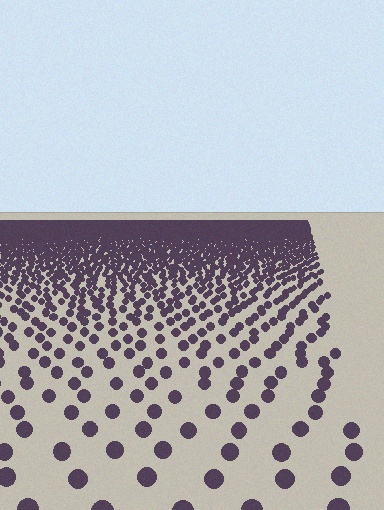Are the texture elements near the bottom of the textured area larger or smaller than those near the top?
Larger. Near the bottom, elements are closer to the viewer and appear at a bigger on-screen size.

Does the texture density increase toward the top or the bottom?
Density increases toward the top.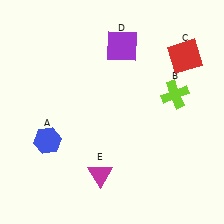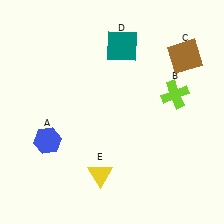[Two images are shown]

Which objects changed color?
C changed from red to brown. D changed from purple to teal. E changed from magenta to yellow.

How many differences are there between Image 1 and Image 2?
There are 3 differences between the two images.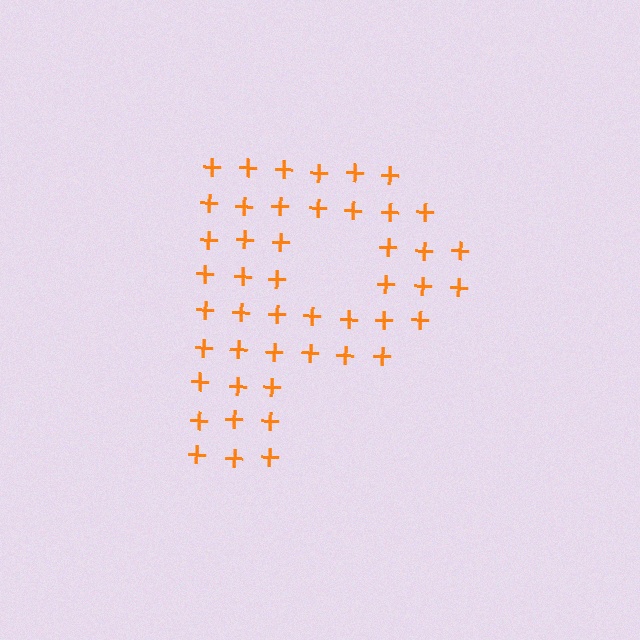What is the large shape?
The large shape is the letter P.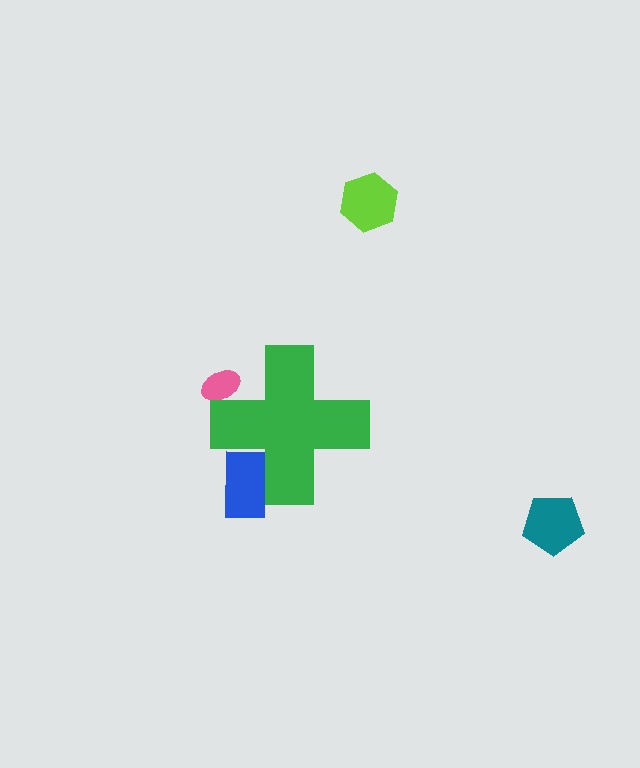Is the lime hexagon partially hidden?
No, the lime hexagon is fully visible.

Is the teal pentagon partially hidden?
No, the teal pentagon is fully visible.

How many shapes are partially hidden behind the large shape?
2 shapes are partially hidden.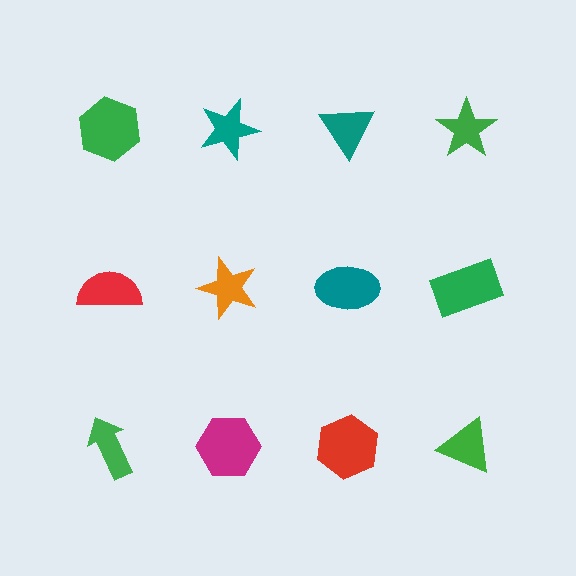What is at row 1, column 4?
A green star.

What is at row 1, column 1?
A green hexagon.